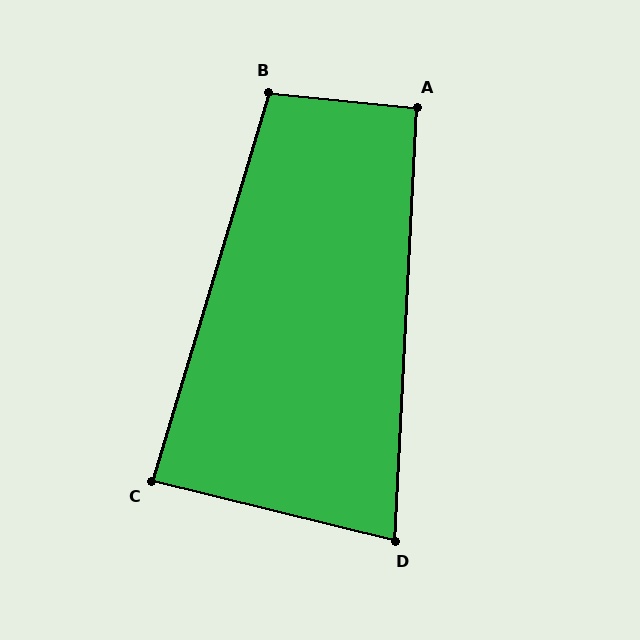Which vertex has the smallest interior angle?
D, at approximately 79 degrees.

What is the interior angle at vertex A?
Approximately 93 degrees (approximately right).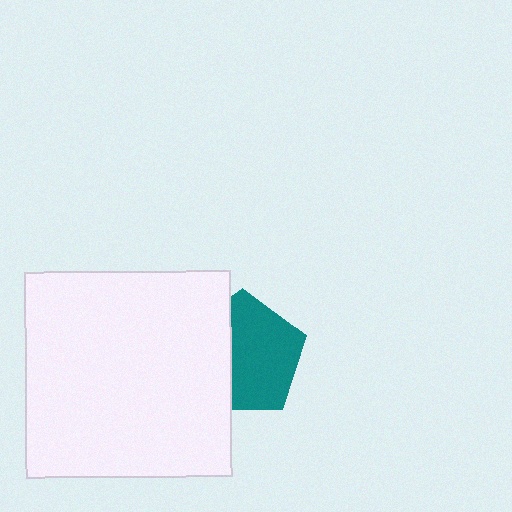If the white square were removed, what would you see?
You would see the complete teal pentagon.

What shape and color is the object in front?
The object in front is a white square.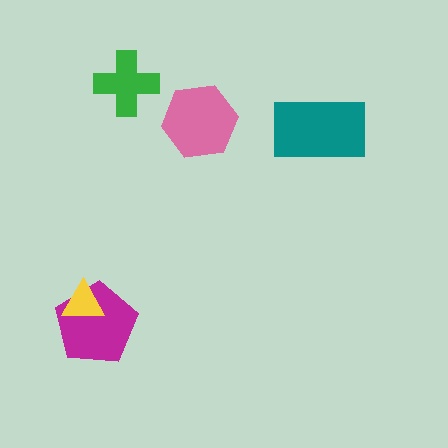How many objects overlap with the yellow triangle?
1 object overlaps with the yellow triangle.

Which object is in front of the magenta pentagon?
The yellow triangle is in front of the magenta pentagon.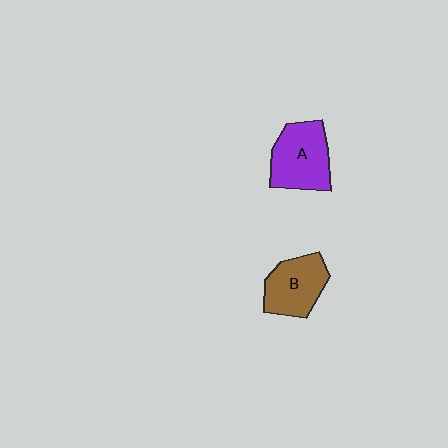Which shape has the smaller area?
Shape B (brown).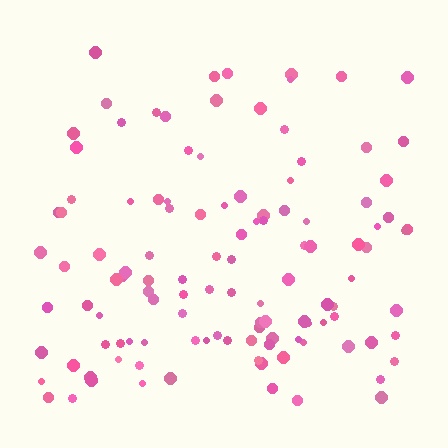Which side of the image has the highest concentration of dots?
The bottom.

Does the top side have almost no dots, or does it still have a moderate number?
Still a moderate number, just noticeably fewer than the bottom.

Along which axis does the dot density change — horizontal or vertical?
Vertical.